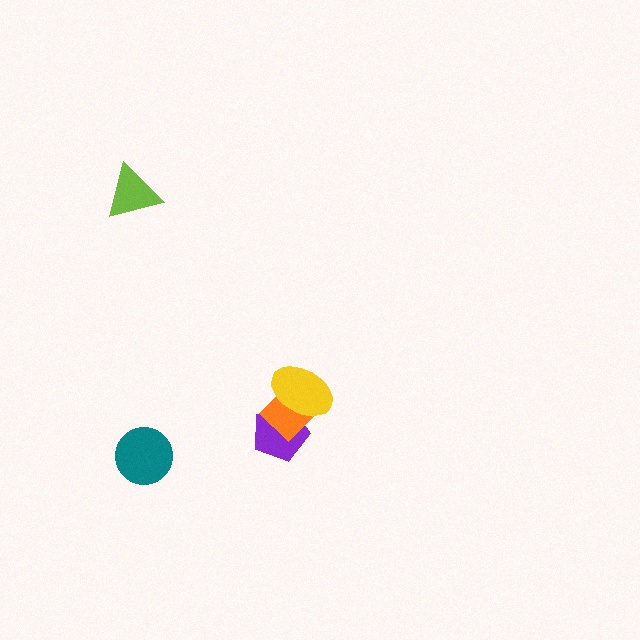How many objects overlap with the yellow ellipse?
2 objects overlap with the yellow ellipse.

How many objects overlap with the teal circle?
0 objects overlap with the teal circle.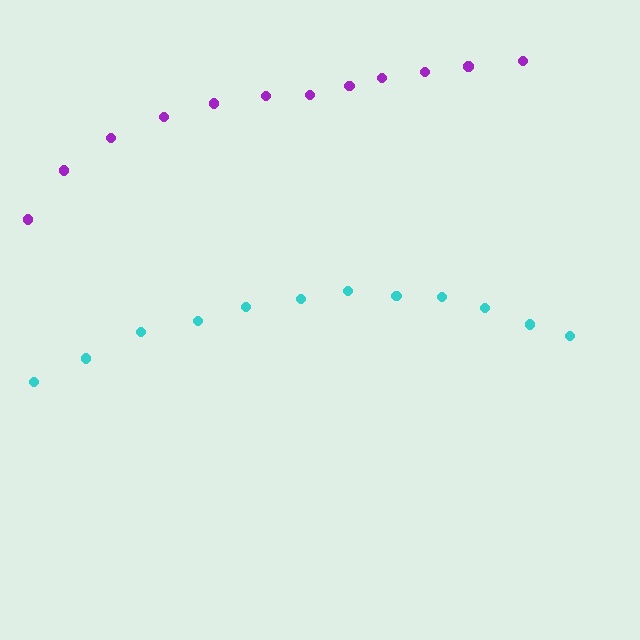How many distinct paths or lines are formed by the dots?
There are 2 distinct paths.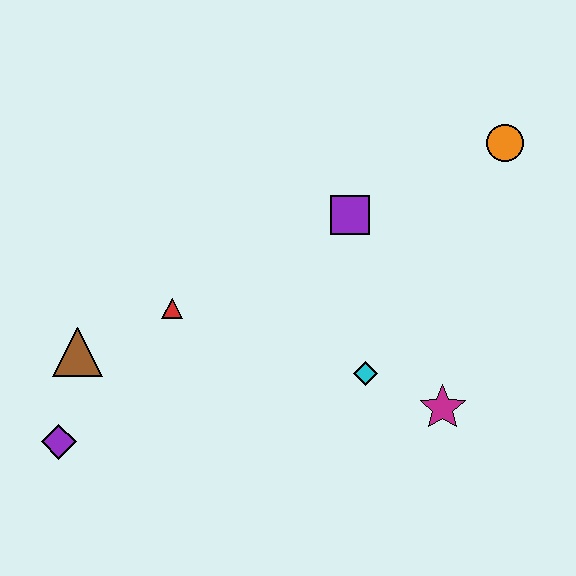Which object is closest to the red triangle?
The brown triangle is closest to the red triangle.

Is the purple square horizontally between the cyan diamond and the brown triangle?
Yes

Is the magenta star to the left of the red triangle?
No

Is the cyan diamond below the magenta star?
No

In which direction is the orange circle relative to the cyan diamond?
The orange circle is above the cyan diamond.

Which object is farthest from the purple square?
The purple diamond is farthest from the purple square.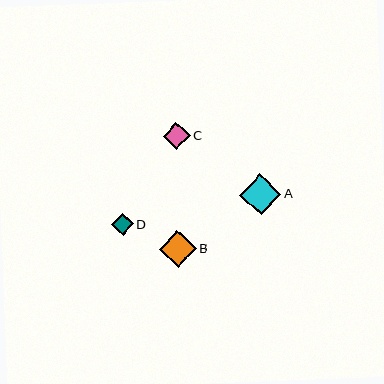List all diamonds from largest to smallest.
From largest to smallest: A, B, C, D.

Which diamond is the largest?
Diamond A is the largest with a size of approximately 42 pixels.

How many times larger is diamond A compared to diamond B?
Diamond A is approximately 1.1 times the size of diamond B.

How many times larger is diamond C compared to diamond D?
Diamond C is approximately 1.2 times the size of diamond D.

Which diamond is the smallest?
Diamond D is the smallest with a size of approximately 22 pixels.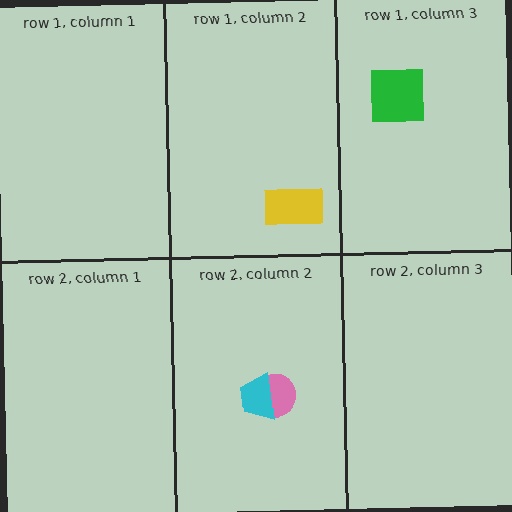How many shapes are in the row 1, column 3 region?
1.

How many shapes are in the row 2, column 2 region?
2.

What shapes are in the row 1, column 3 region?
The green square.